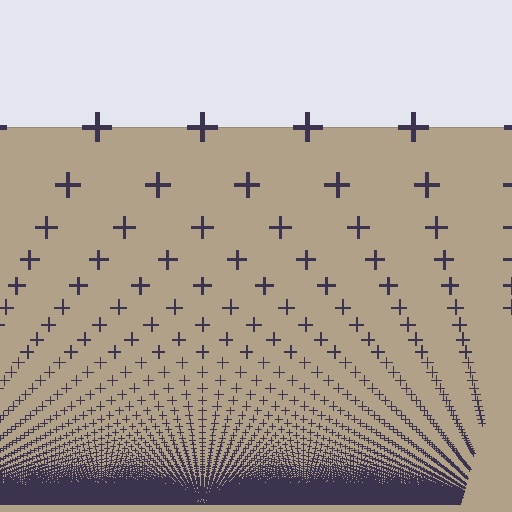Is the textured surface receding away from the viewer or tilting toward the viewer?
The surface appears to tilt toward the viewer. Texture elements get larger and sparser toward the top.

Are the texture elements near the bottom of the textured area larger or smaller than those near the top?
Smaller. The gradient is inverted — elements near the bottom are smaller and denser.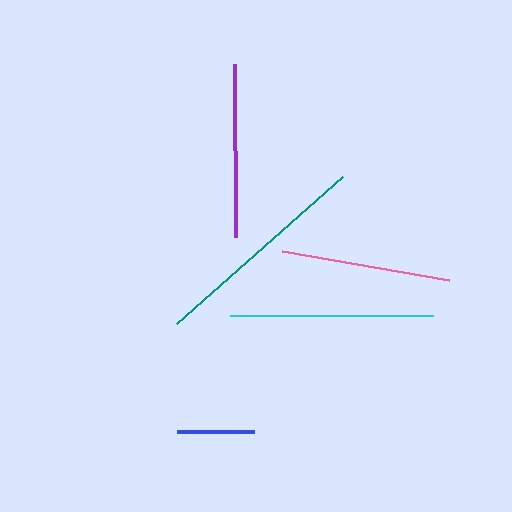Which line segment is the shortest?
The blue line is the shortest at approximately 77 pixels.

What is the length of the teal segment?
The teal segment is approximately 222 pixels long.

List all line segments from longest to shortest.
From longest to shortest: teal, cyan, purple, pink, blue.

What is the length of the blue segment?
The blue segment is approximately 77 pixels long.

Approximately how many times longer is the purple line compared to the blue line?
The purple line is approximately 2.2 times the length of the blue line.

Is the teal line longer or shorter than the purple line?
The teal line is longer than the purple line.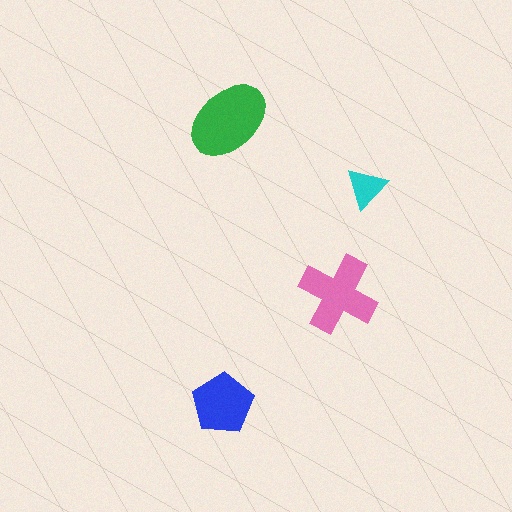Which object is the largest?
The green ellipse.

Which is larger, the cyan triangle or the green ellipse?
The green ellipse.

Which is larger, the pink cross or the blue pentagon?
The pink cross.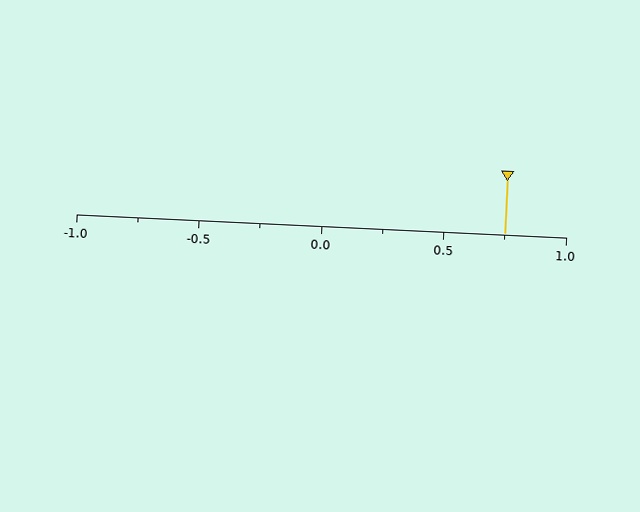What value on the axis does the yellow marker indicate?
The marker indicates approximately 0.75.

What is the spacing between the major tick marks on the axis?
The major ticks are spaced 0.5 apart.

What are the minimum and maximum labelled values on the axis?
The axis runs from -1.0 to 1.0.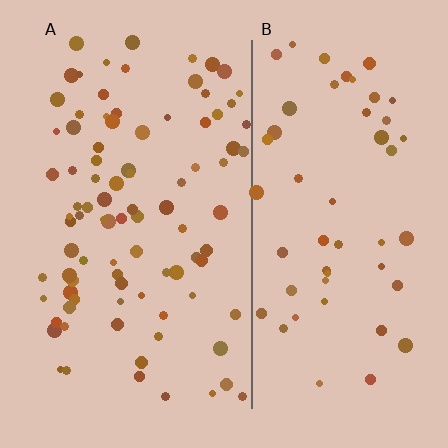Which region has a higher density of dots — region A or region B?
A (the left).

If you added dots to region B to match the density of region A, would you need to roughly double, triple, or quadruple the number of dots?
Approximately double.